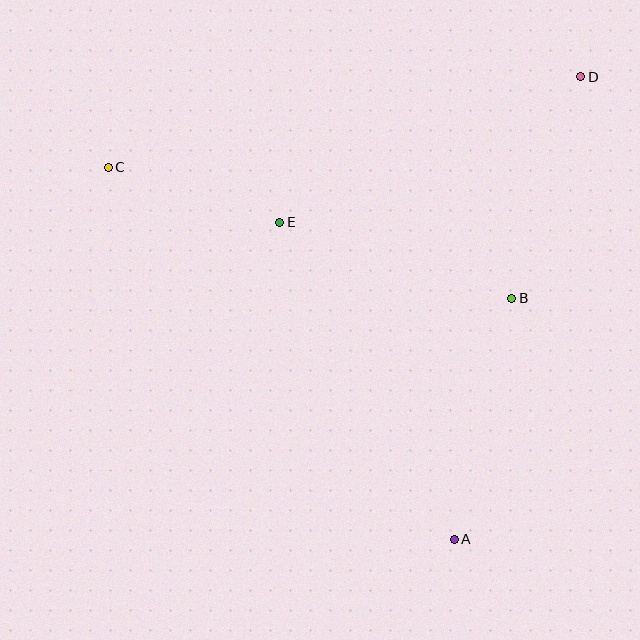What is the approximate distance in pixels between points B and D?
The distance between B and D is approximately 232 pixels.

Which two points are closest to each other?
Points C and E are closest to each other.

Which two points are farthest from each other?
Points A and C are farthest from each other.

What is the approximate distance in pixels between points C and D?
The distance between C and D is approximately 481 pixels.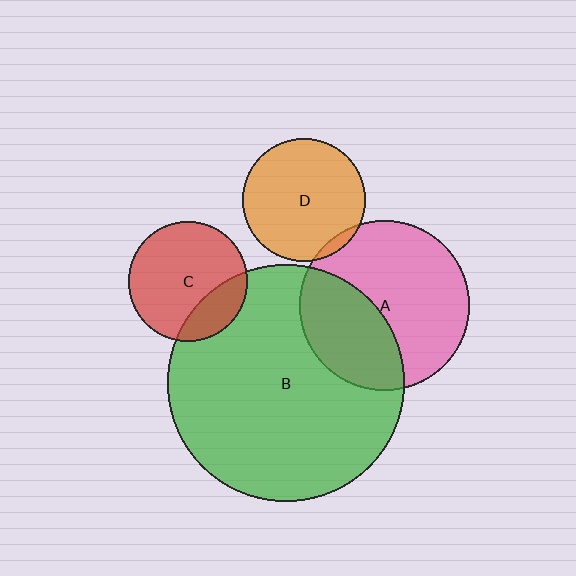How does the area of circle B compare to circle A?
Approximately 2.0 times.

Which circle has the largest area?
Circle B (green).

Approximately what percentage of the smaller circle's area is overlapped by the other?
Approximately 35%.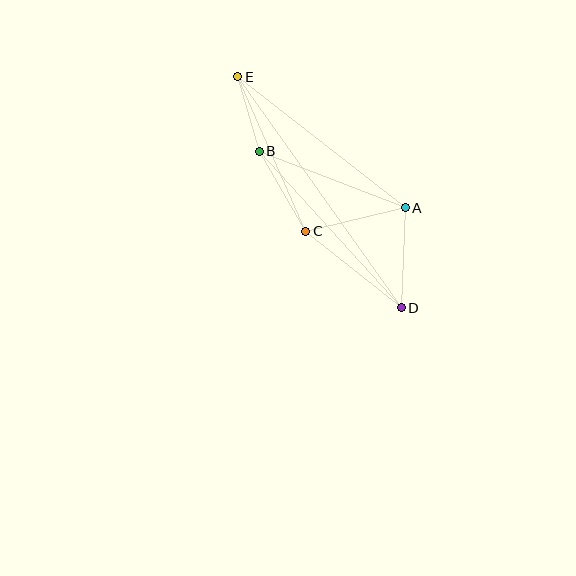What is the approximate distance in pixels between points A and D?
The distance between A and D is approximately 100 pixels.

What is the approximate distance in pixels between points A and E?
The distance between A and E is approximately 212 pixels.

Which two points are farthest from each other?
Points D and E are farthest from each other.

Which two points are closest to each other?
Points B and E are closest to each other.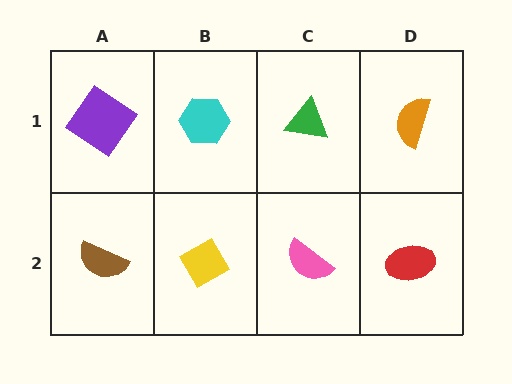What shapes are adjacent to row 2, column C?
A green triangle (row 1, column C), a yellow diamond (row 2, column B), a red ellipse (row 2, column D).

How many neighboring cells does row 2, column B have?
3.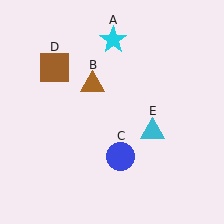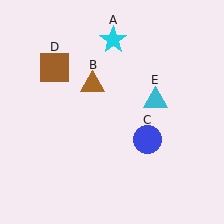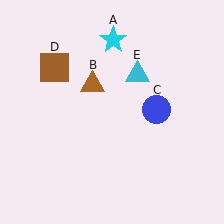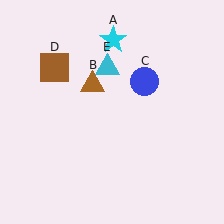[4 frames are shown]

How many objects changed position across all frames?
2 objects changed position: blue circle (object C), cyan triangle (object E).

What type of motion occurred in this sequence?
The blue circle (object C), cyan triangle (object E) rotated counterclockwise around the center of the scene.